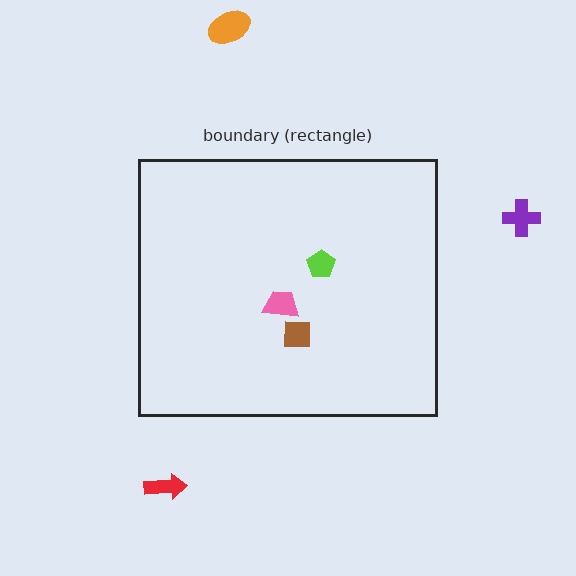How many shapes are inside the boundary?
3 inside, 3 outside.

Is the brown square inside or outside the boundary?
Inside.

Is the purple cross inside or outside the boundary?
Outside.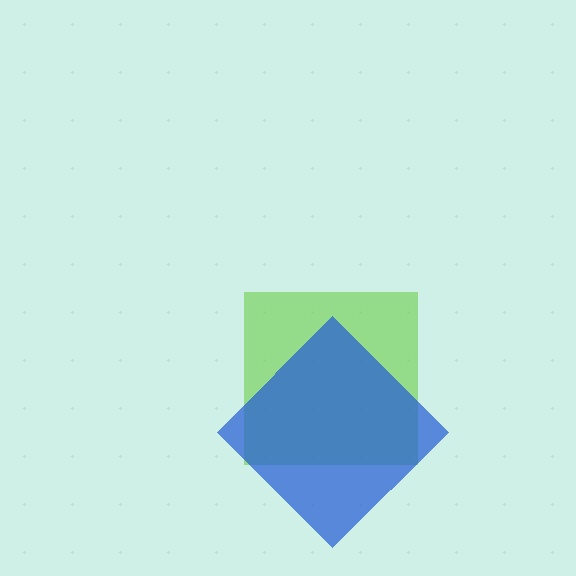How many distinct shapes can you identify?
There are 2 distinct shapes: a lime square, a blue diamond.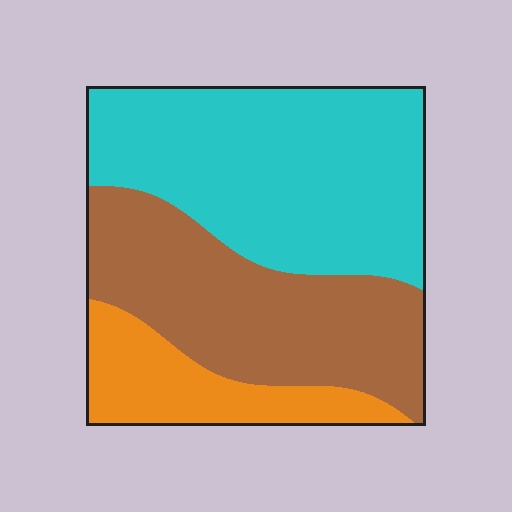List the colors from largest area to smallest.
From largest to smallest: cyan, brown, orange.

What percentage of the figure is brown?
Brown takes up between a third and a half of the figure.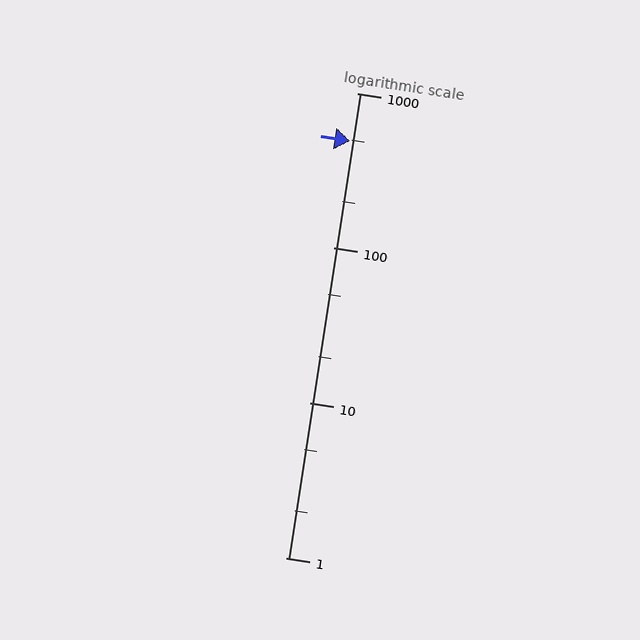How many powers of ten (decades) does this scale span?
The scale spans 3 decades, from 1 to 1000.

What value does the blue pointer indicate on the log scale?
The pointer indicates approximately 490.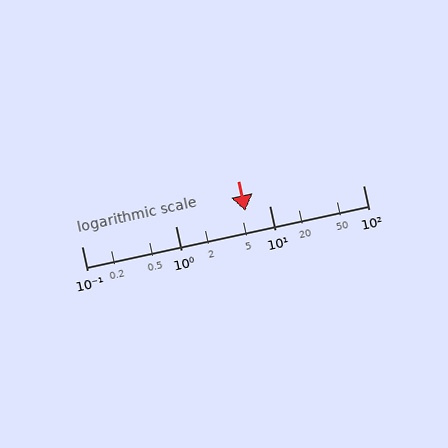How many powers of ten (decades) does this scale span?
The scale spans 3 decades, from 0.1 to 100.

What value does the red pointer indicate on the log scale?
The pointer indicates approximately 5.6.